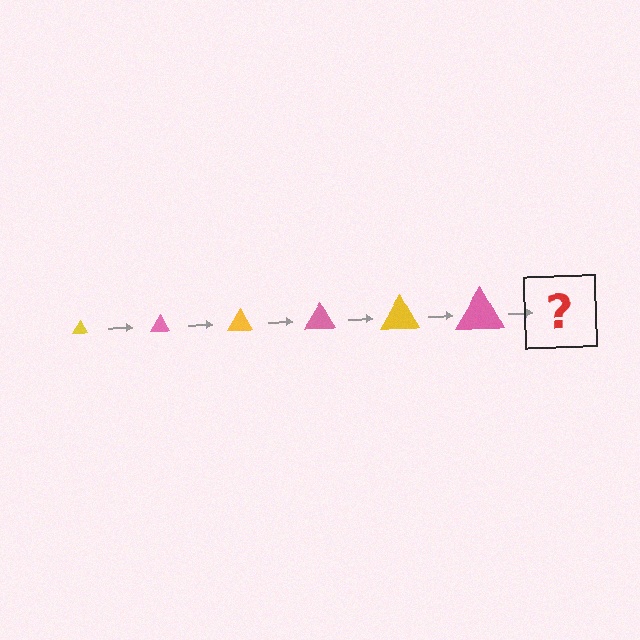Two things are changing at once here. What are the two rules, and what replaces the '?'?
The two rules are that the triangle grows larger each step and the color cycles through yellow and pink. The '?' should be a yellow triangle, larger than the previous one.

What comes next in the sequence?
The next element should be a yellow triangle, larger than the previous one.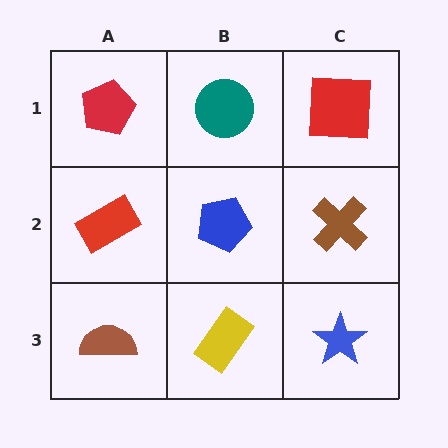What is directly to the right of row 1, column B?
A red square.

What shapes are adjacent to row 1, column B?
A blue pentagon (row 2, column B), a red pentagon (row 1, column A), a red square (row 1, column C).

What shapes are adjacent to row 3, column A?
A red rectangle (row 2, column A), a yellow rectangle (row 3, column B).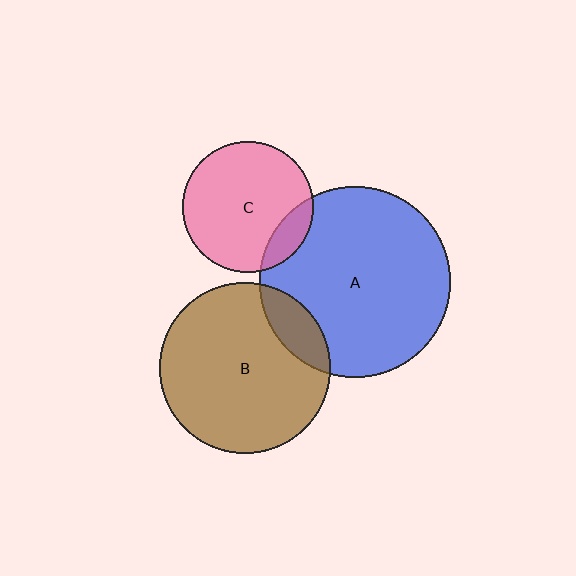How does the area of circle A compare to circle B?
Approximately 1.2 times.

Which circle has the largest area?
Circle A (blue).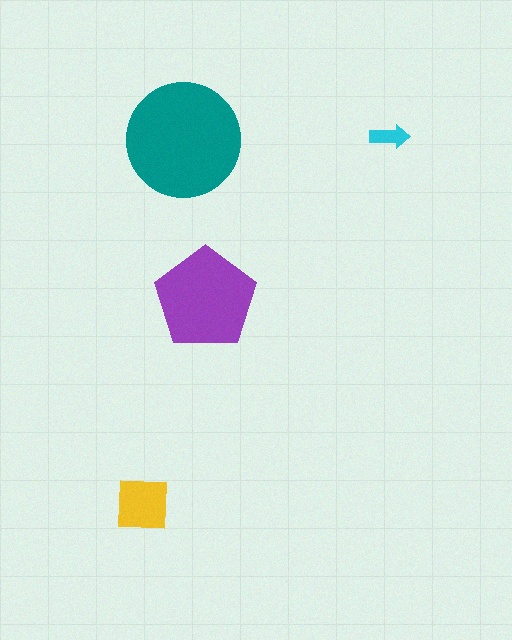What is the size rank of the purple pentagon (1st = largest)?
2nd.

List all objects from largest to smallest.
The teal circle, the purple pentagon, the yellow square, the cyan arrow.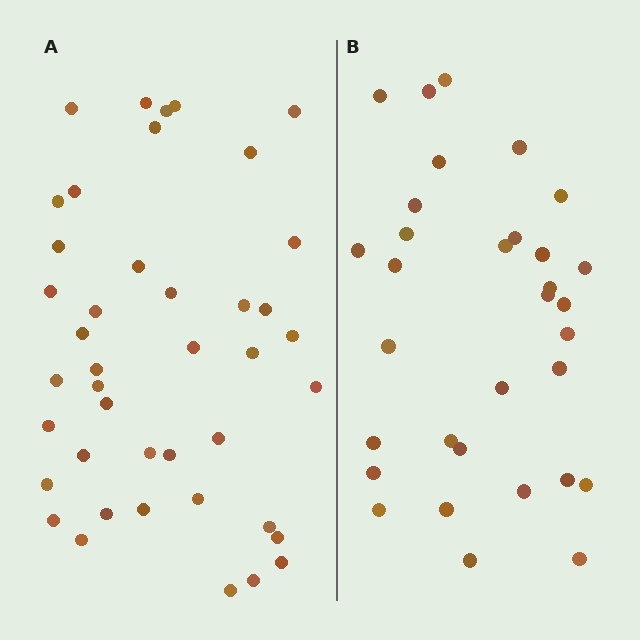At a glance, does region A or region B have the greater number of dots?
Region A (the left region) has more dots.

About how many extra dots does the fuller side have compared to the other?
Region A has roughly 10 or so more dots than region B.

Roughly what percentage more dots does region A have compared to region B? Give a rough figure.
About 30% more.